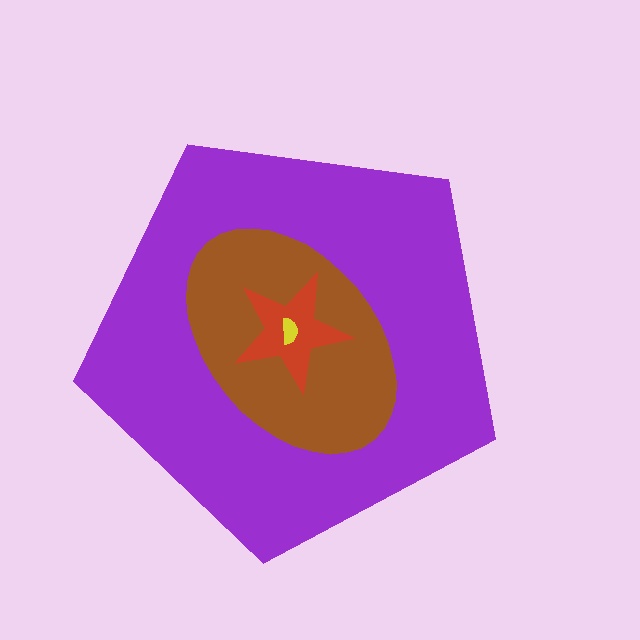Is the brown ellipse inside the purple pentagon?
Yes.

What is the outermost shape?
The purple pentagon.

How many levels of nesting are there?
4.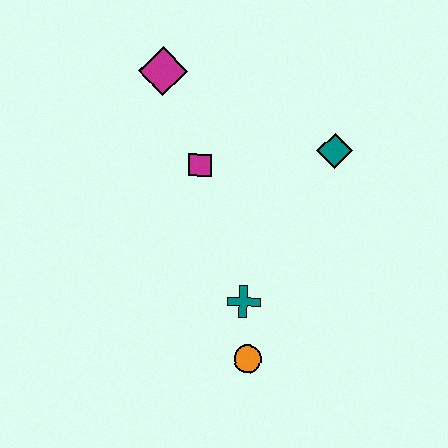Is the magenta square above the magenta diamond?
No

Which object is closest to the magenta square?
The magenta diamond is closest to the magenta square.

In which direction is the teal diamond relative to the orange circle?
The teal diamond is above the orange circle.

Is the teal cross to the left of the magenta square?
No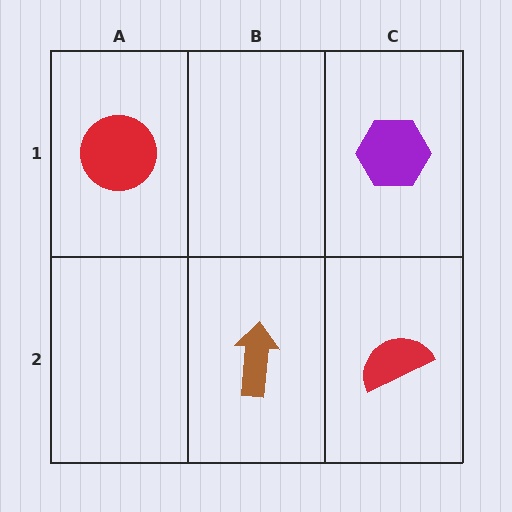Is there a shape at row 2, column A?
No, that cell is empty.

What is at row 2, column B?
A brown arrow.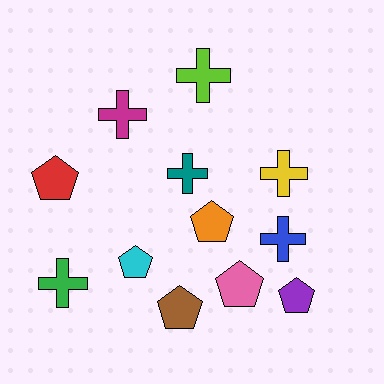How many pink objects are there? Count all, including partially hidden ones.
There is 1 pink object.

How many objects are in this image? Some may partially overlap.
There are 12 objects.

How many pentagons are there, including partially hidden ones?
There are 6 pentagons.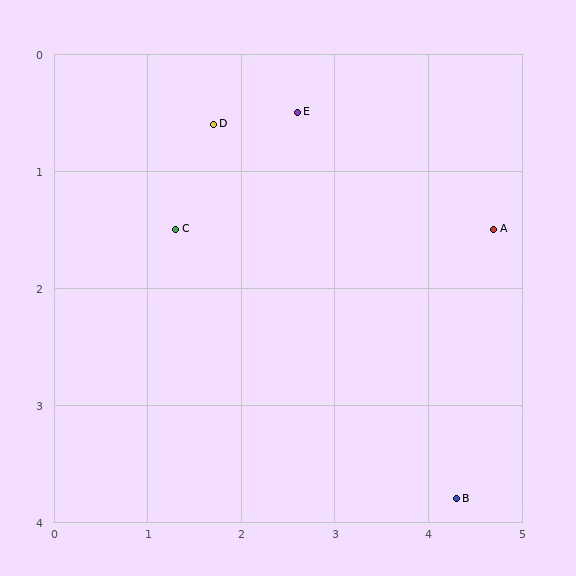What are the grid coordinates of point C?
Point C is at approximately (1.3, 1.5).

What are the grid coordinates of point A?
Point A is at approximately (4.7, 1.5).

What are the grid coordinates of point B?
Point B is at approximately (4.3, 3.8).